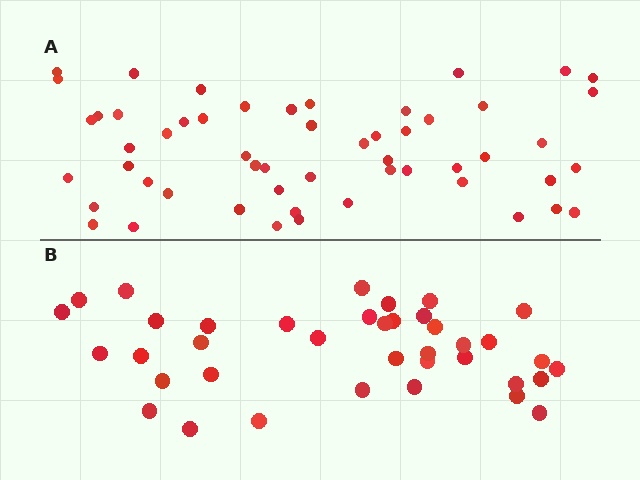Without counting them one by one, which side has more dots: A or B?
Region A (the top region) has more dots.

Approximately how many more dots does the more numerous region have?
Region A has approximately 15 more dots than region B.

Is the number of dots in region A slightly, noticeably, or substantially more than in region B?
Region A has noticeably more, but not dramatically so. The ratio is roughly 1.4 to 1.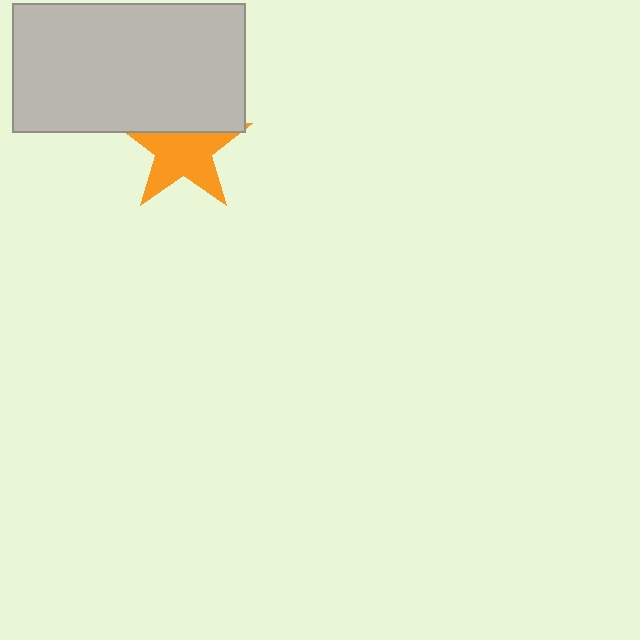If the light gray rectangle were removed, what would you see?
You would see the complete orange star.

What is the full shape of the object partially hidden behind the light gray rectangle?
The partially hidden object is an orange star.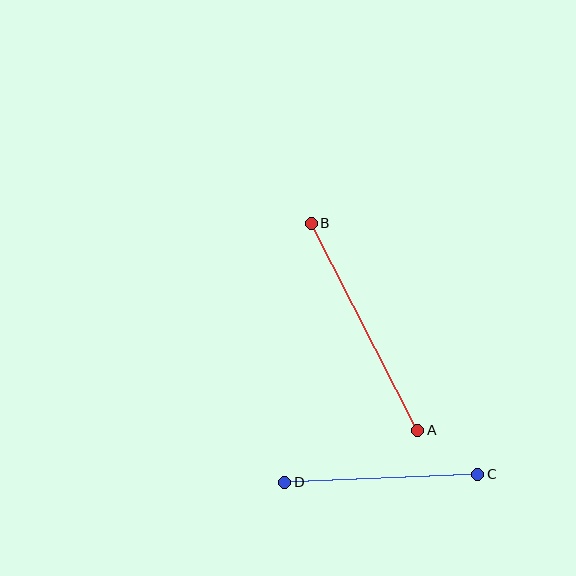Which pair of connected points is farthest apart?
Points A and B are farthest apart.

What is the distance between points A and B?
The distance is approximately 233 pixels.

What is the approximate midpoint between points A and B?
The midpoint is at approximately (364, 327) pixels.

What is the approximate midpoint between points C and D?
The midpoint is at approximately (381, 478) pixels.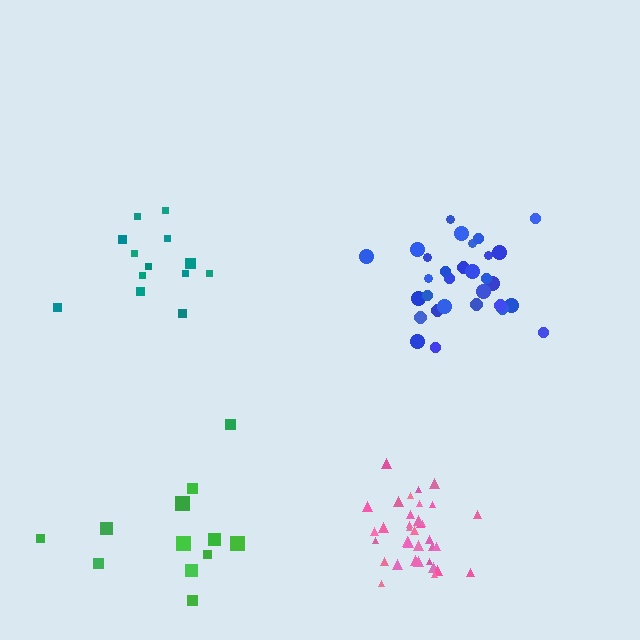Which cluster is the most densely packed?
Pink.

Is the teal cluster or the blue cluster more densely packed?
Blue.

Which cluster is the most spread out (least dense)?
Green.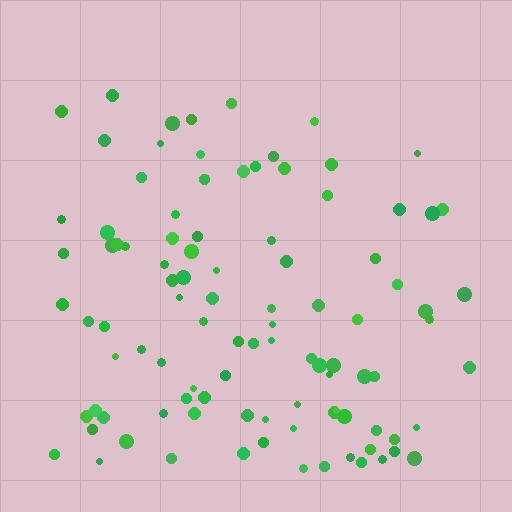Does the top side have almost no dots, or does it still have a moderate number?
Still a moderate number, just noticeably fewer than the bottom.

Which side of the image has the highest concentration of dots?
The bottom.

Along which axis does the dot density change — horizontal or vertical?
Vertical.